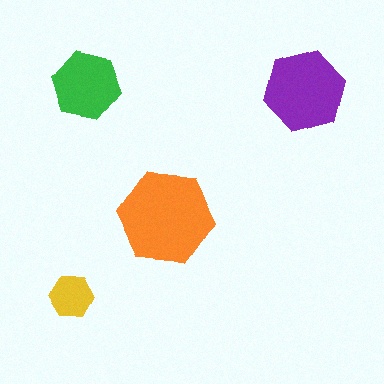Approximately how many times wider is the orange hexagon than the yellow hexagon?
About 2 times wider.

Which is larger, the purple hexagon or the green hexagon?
The purple one.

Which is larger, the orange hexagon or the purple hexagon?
The orange one.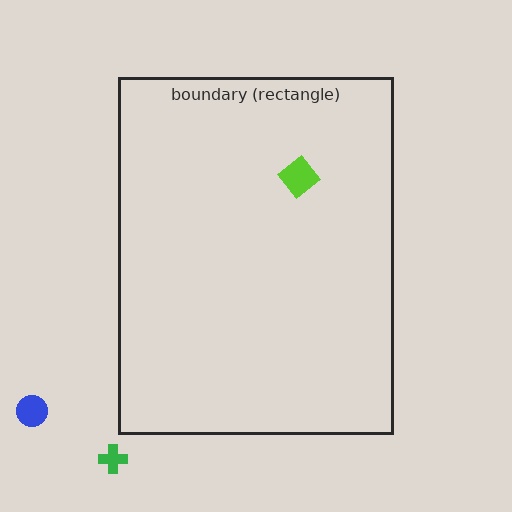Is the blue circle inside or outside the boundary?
Outside.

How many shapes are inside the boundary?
1 inside, 2 outside.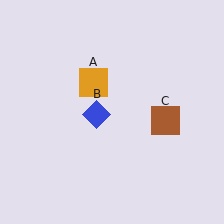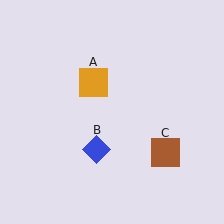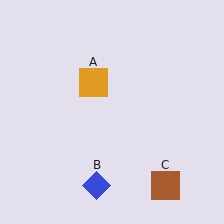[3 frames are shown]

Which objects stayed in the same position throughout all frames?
Orange square (object A) remained stationary.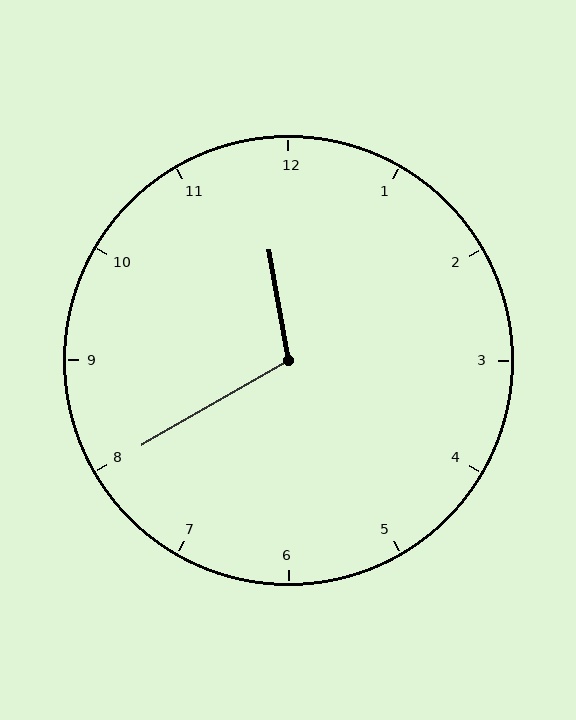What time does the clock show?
11:40.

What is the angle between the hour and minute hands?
Approximately 110 degrees.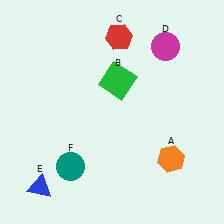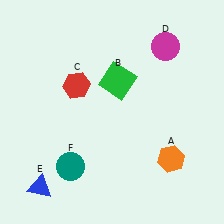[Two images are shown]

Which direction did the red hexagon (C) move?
The red hexagon (C) moved down.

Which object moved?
The red hexagon (C) moved down.